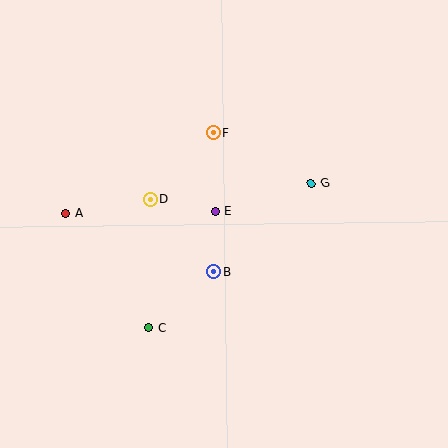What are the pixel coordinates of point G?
Point G is at (311, 183).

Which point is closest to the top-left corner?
Point A is closest to the top-left corner.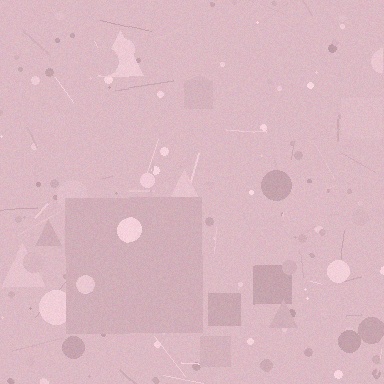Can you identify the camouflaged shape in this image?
The camouflaged shape is a square.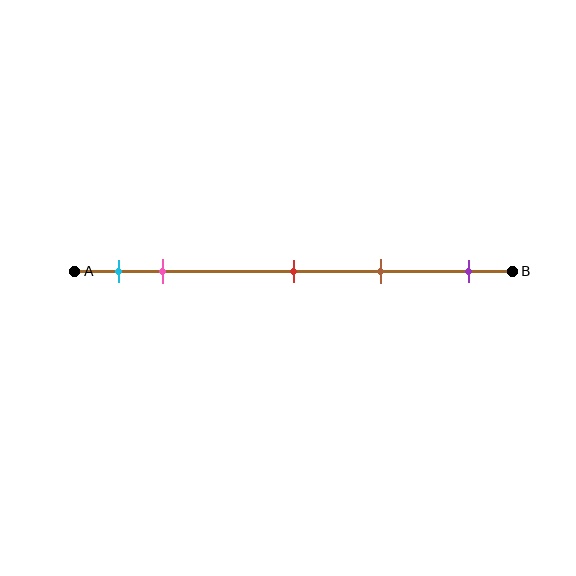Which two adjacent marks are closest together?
The cyan and pink marks are the closest adjacent pair.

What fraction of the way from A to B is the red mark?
The red mark is approximately 50% (0.5) of the way from A to B.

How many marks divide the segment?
There are 5 marks dividing the segment.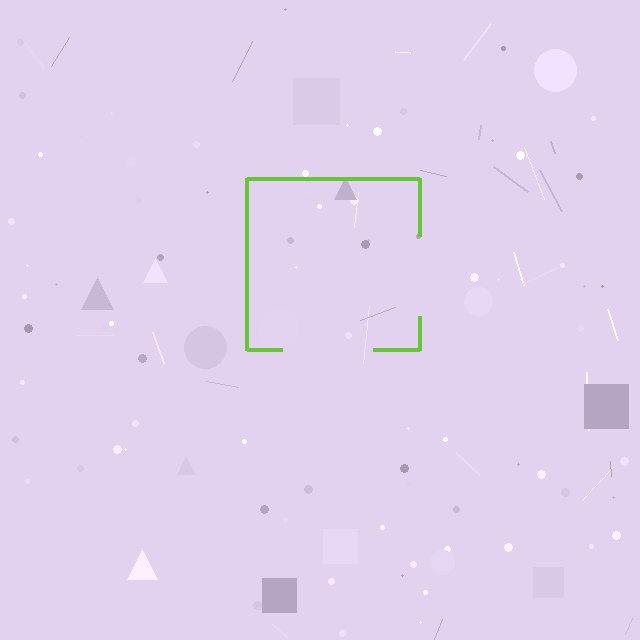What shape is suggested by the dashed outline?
The dashed outline suggests a square.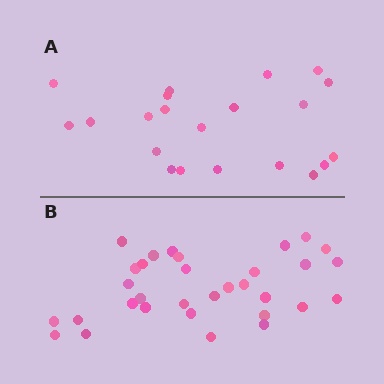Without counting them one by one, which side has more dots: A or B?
Region B (the bottom region) has more dots.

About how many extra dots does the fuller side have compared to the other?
Region B has roughly 12 or so more dots than region A.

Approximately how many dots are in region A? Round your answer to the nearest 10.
About 20 dots. (The exact count is 21, which rounds to 20.)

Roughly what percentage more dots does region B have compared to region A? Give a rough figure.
About 50% more.